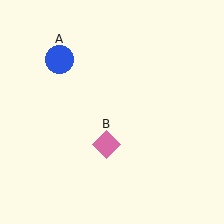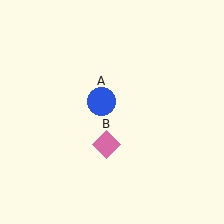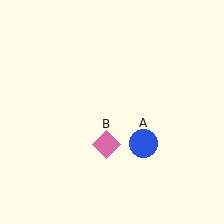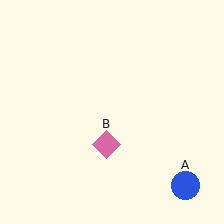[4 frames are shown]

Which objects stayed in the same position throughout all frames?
Pink diamond (object B) remained stationary.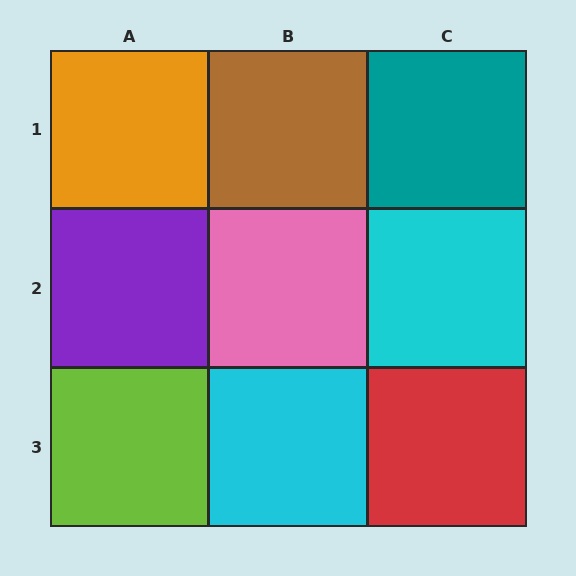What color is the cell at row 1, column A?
Orange.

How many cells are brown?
1 cell is brown.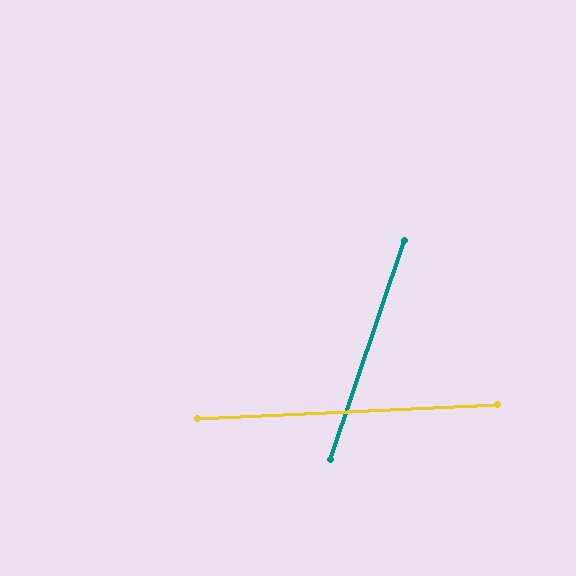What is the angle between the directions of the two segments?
Approximately 69 degrees.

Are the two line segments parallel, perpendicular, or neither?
Neither parallel nor perpendicular — they differ by about 69°.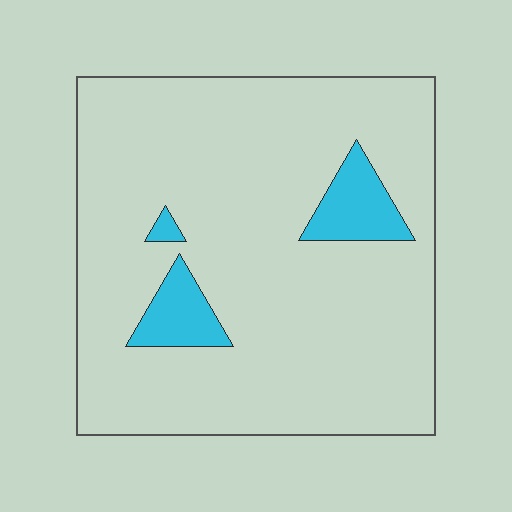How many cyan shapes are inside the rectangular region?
3.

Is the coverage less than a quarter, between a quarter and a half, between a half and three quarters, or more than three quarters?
Less than a quarter.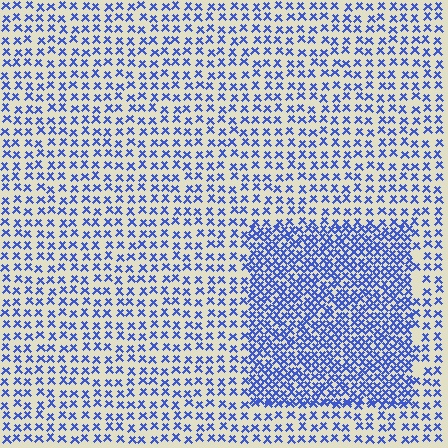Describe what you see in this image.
The image contains small blue elements arranged at two different densities. A rectangle-shaped region is visible where the elements are more densely packed than the surrounding area.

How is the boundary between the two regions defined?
The boundary is defined by a change in element density (approximately 2.1x ratio). All elements are the same color, size, and shape.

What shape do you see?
I see a rectangle.